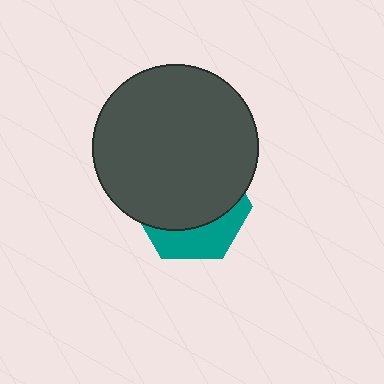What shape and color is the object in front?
The object in front is a dark gray circle.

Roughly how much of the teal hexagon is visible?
A small part of it is visible (roughly 32%).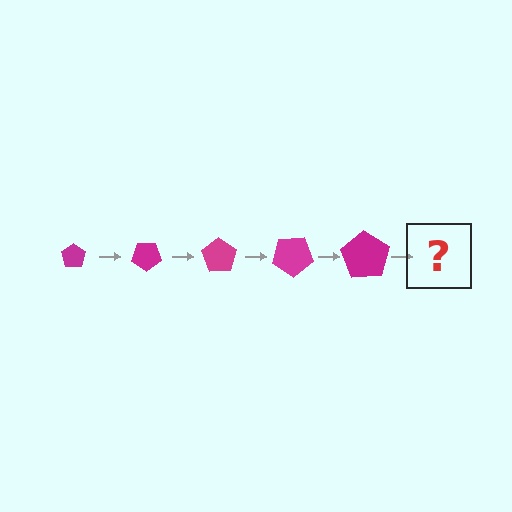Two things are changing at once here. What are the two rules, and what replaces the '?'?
The two rules are that the pentagon grows larger each step and it rotates 35 degrees each step. The '?' should be a pentagon, larger than the previous one and rotated 175 degrees from the start.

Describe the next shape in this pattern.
It should be a pentagon, larger than the previous one and rotated 175 degrees from the start.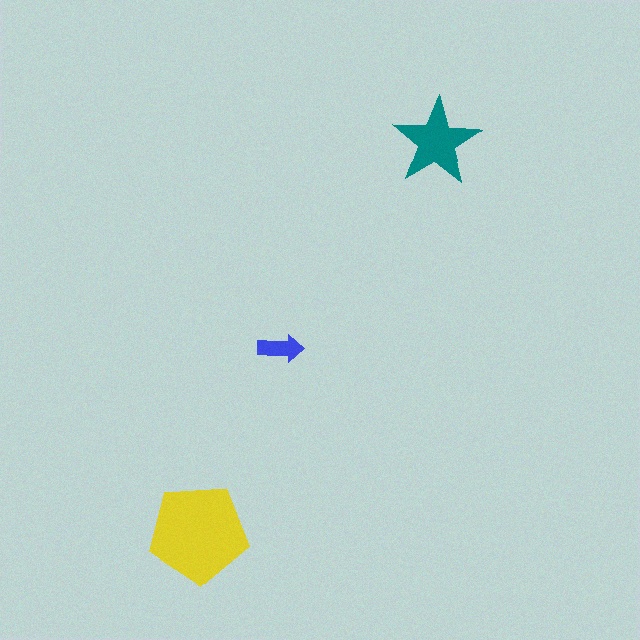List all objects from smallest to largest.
The blue arrow, the teal star, the yellow pentagon.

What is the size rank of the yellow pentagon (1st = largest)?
1st.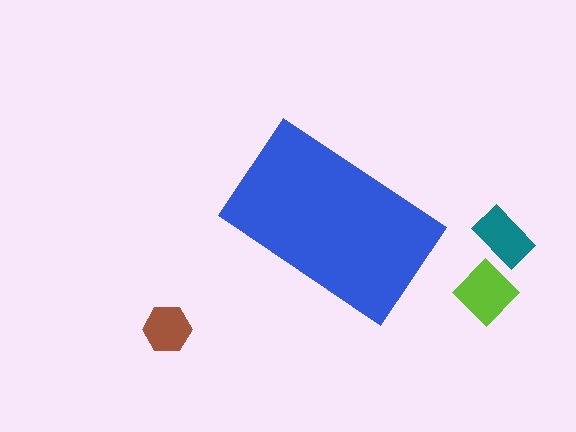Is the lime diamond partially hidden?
No, the lime diamond is fully visible.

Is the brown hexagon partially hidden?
No, the brown hexagon is fully visible.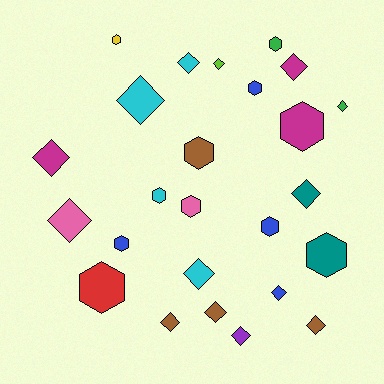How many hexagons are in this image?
There are 11 hexagons.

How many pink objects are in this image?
There are 2 pink objects.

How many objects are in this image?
There are 25 objects.